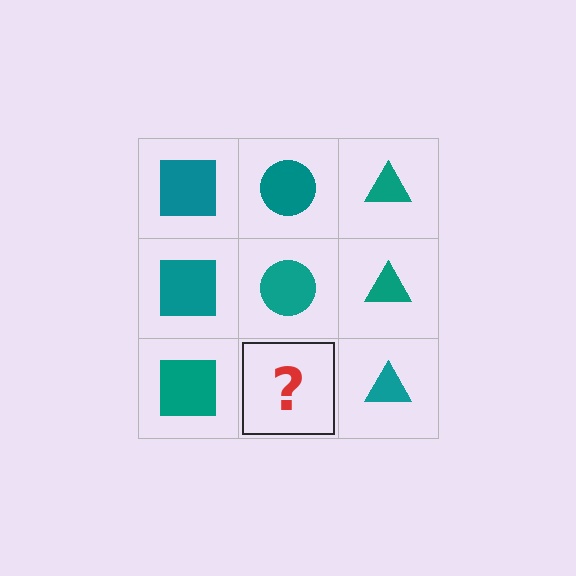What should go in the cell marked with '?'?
The missing cell should contain a teal circle.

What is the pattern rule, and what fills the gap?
The rule is that each column has a consistent shape. The gap should be filled with a teal circle.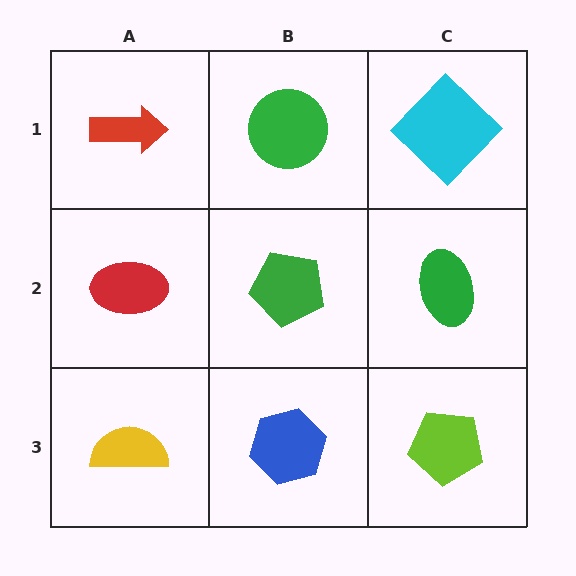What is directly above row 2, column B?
A green circle.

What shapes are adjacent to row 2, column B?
A green circle (row 1, column B), a blue hexagon (row 3, column B), a red ellipse (row 2, column A), a green ellipse (row 2, column C).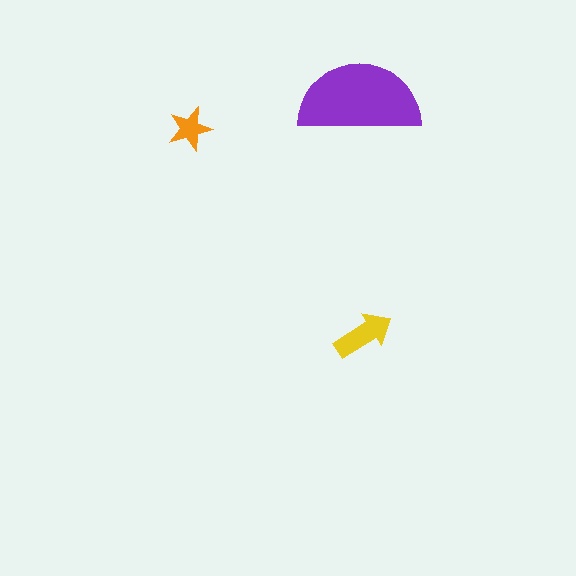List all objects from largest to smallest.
The purple semicircle, the yellow arrow, the orange star.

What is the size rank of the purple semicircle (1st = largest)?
1st.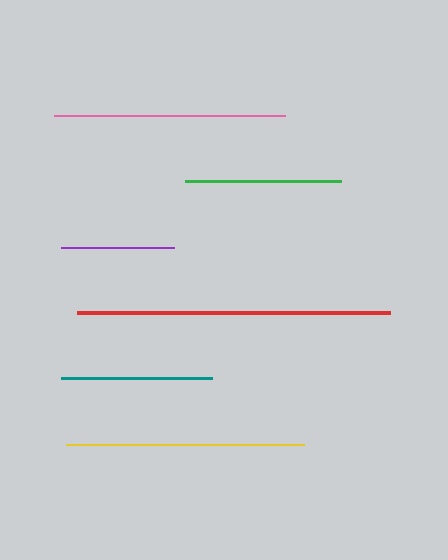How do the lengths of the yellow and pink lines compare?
The yellow and pink lines are approximately the same length.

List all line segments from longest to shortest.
From longest to shortest: red, yellow, pink, green, teal, purple.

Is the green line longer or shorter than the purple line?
The green line is longer than the purple line.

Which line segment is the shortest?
The purple line is the shortest at approximately 112 pixels.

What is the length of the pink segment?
The pink segment is approximately 232 pixels long.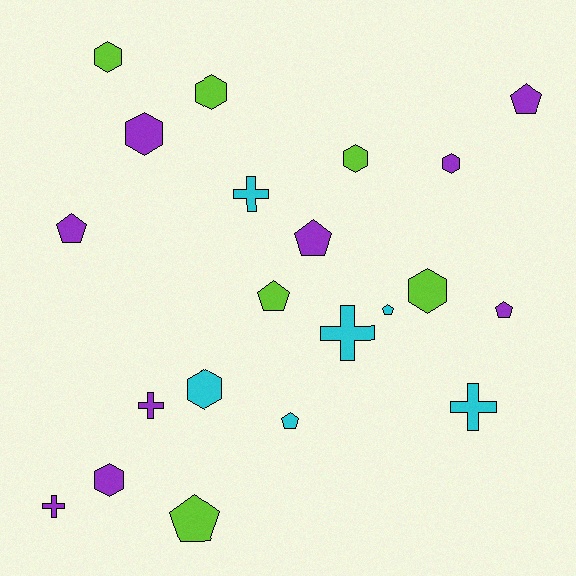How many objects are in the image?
There are 21 objects.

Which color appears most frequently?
Purple, with 9 objects.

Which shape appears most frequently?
Hexagon, with 8 objects.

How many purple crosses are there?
There are 2 purple crosses.